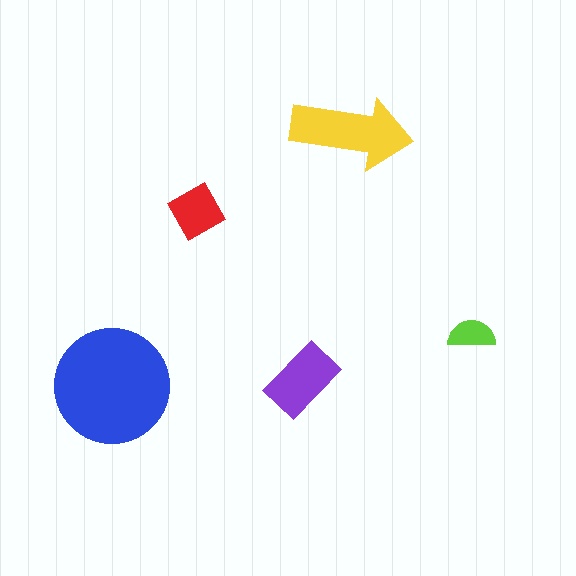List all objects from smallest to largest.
The lime semicircle, the red diamond, the purple rectangle, the yellow arrow, the blue circle.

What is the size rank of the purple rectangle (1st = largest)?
3rd.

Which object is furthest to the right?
The lime semicircle is rightmost.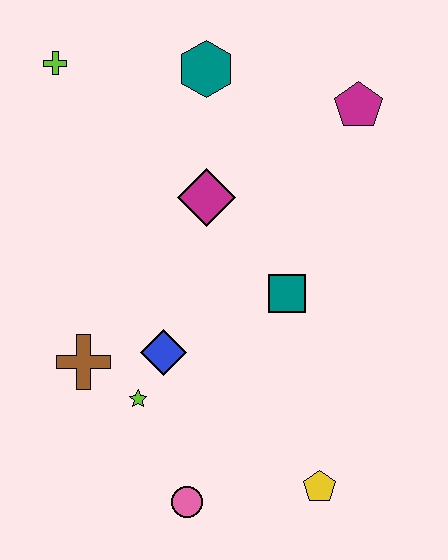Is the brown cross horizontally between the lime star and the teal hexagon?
No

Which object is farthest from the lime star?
The magenta pentagon is farthest from the lime star.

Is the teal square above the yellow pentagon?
Yes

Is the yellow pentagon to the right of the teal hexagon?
Yes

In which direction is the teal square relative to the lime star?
The teal square is to the right of the lime star.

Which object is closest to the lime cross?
The teal hexagon is closest to the lime cross.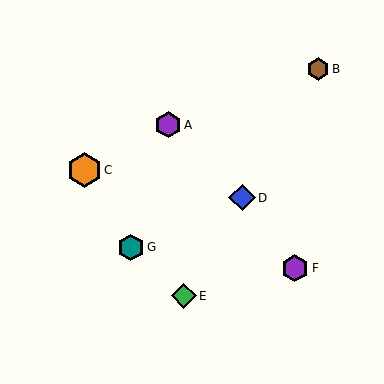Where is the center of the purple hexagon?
The center of the purple hexagon is at (295, 268).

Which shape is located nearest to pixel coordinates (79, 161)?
The orange hexagon (labeled C) at (84, 170) is nearest to that location.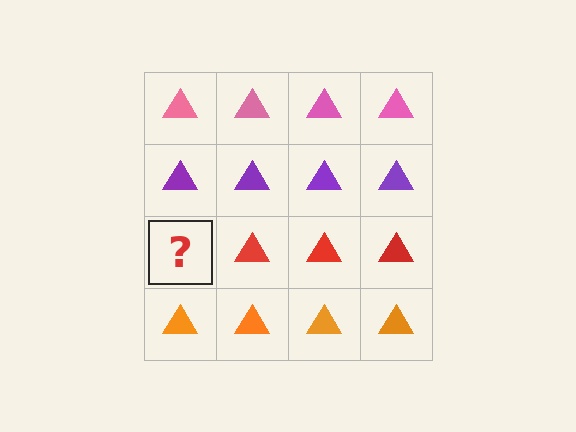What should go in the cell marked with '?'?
The missing cell should contain a red triangle.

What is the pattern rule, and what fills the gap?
The rule is that each row has a consistent color. The gap should be filled with a red triangle.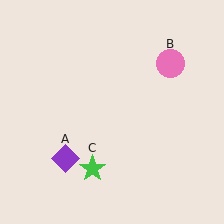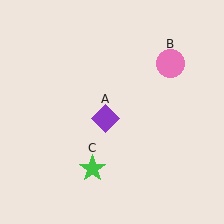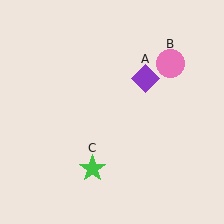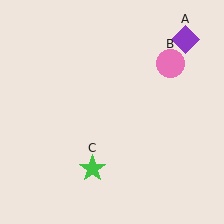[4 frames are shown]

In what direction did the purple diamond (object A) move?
The purple diamond (object A) moved up and to the right.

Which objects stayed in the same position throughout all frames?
Pink circle (object B) and green star (object C) remained stationary.